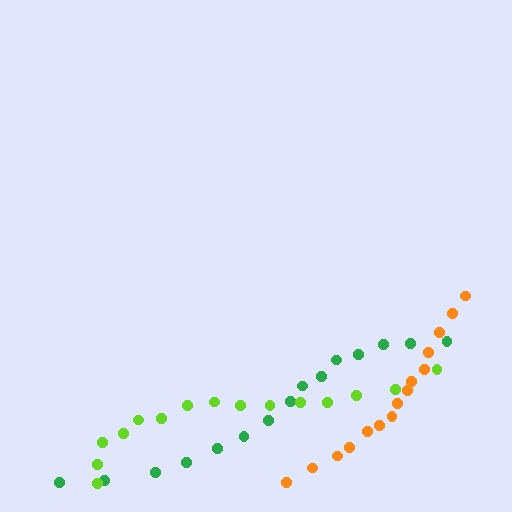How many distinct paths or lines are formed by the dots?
There are 3 distinct paths.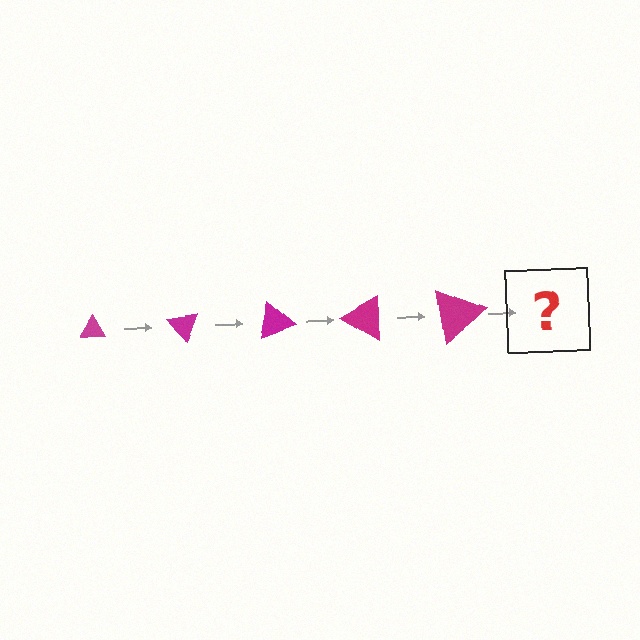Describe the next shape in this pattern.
It should be a triangle, larger than the previous one and rotated 250 degrees from the start.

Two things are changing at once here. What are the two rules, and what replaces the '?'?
The two rules are that the triangle grows larger each step and it rotates 50 degrees each step. The '?' should be a triangle, larger than the previous one and rotated 250 degrees from the start.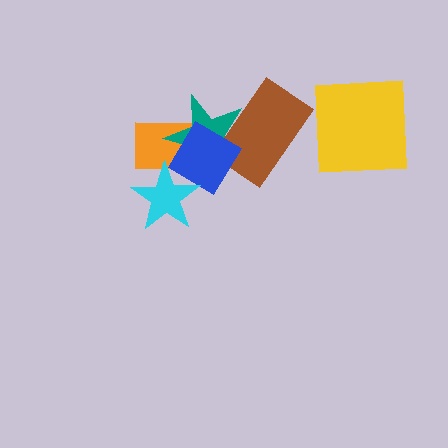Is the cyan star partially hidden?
No, no other shape covers it.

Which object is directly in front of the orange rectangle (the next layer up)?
The teal star is directly in front of the orange rectangle.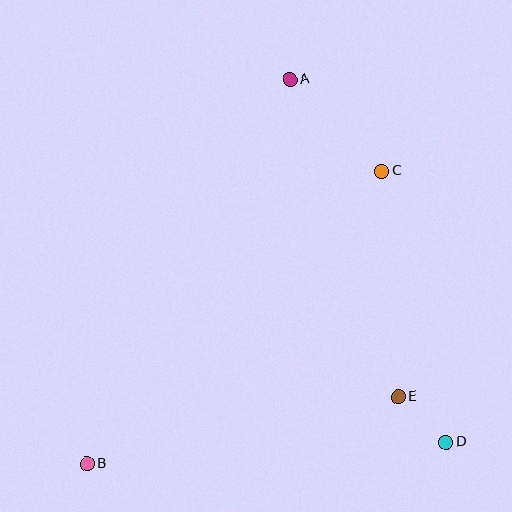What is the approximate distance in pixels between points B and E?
The distance between B and E is approximately 318 pixels.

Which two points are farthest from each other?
Points A and B are farthest from each other.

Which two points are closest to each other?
Points D and E are closest to each other.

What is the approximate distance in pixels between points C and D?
The distance between C and D is approximately 279 pixels.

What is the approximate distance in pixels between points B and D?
The distance between B and D is approximately 360 pixels.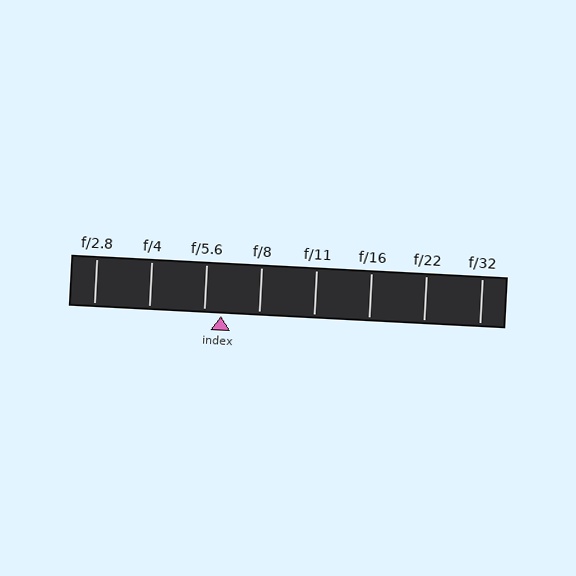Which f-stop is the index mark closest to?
The index mark is closest to f/5.6.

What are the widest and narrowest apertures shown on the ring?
The widest aperture shown is f/2.8 and the narrowest is f/32.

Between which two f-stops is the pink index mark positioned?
The index mark is between f/5.6 and f/8.